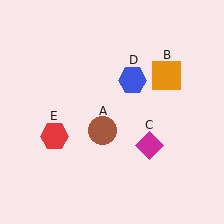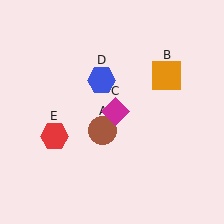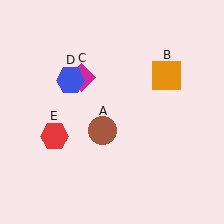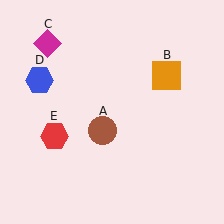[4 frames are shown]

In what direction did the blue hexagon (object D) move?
The blue hexagon (object D) moved left.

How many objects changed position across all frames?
2 objects changed position: magenta diamond (object C), blue hexagon (object D).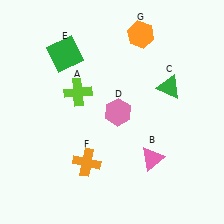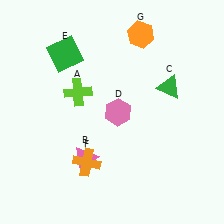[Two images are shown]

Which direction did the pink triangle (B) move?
The pink triangle (B) moved left.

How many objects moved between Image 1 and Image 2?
1 object moved between the two images.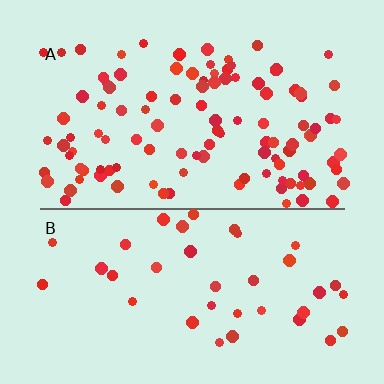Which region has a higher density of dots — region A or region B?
A (the top).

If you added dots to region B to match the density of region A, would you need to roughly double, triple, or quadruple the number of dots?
Approximately triple.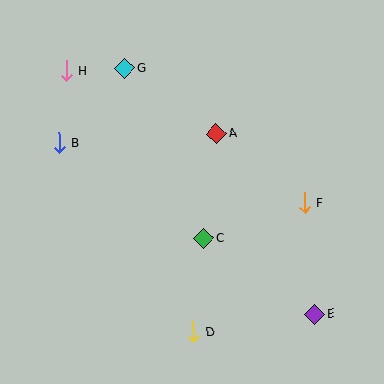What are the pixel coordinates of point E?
Point E is at (315, 314).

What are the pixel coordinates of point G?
Point G is at (125, 69).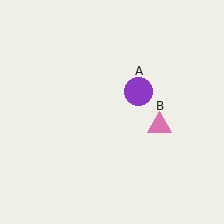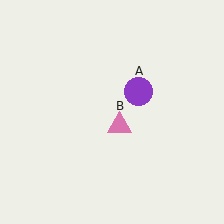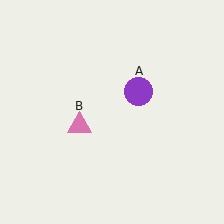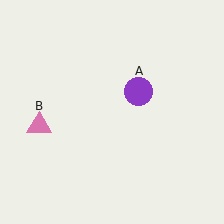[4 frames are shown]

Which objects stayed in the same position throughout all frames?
Purple circle (object A) remained stationary.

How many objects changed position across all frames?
1 object changed position: pink triangle (object B).